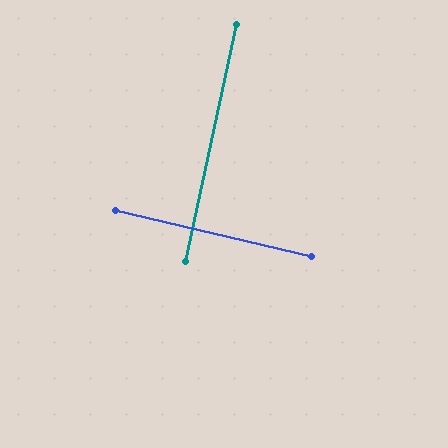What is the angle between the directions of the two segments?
Approximately 89 degrees.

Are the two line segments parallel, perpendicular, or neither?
Perpendicular — they meet at approximately 89°.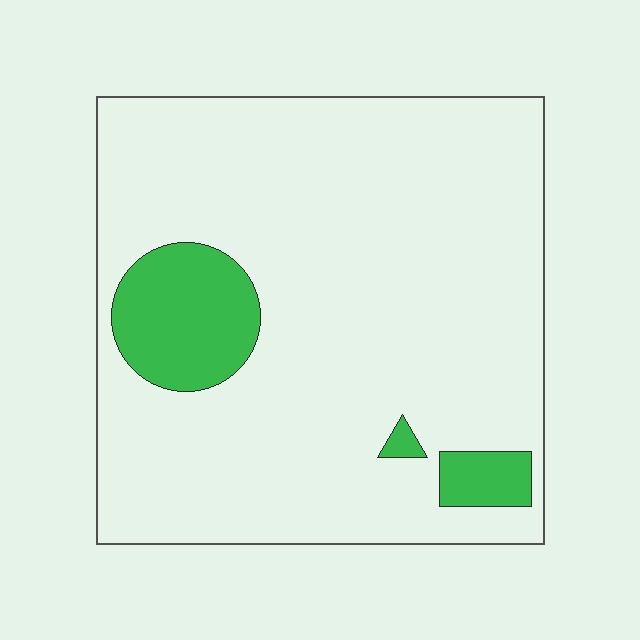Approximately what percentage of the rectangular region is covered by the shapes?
Approximately 10%.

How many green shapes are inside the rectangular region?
3.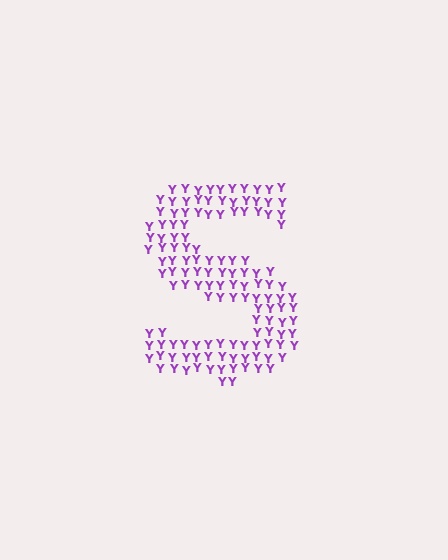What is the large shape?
The large shape is the letter S.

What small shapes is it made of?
It is made of small letter Y's.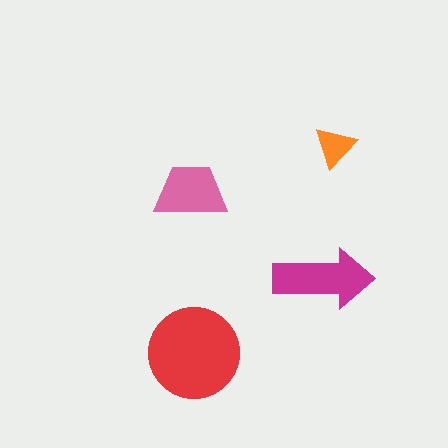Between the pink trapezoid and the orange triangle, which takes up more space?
The pink trapezoid.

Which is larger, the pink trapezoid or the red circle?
The red circle.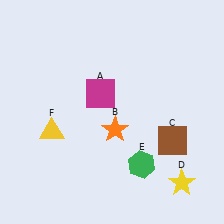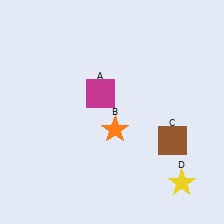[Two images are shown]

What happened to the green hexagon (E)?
The green hexagon (E) was removed in Image 2. It was in the bottom-right area of Image 1.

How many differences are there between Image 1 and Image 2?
There are 2 differences between the two images.